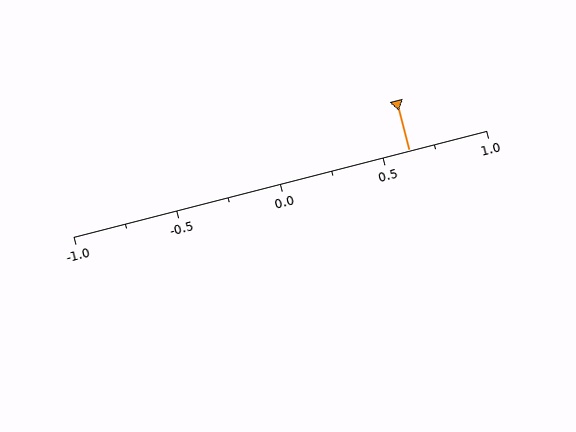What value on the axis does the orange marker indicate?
The marker indicates approximately 0.62.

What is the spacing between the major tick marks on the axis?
The major ticks are spaced 0.5 apart.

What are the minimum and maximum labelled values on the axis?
The axis runs from -1.0 to 1.0.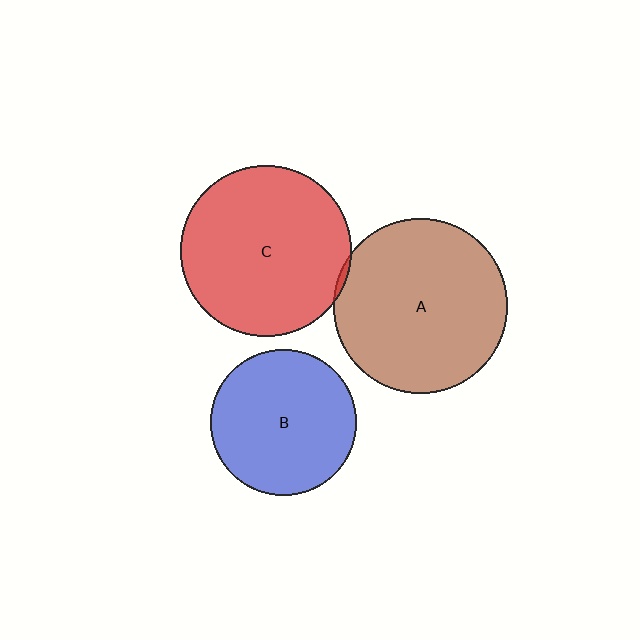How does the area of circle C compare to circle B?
Approximately 1.4 times.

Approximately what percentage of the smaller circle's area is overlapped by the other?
Approximately 5%.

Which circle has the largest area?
Circle A (brown).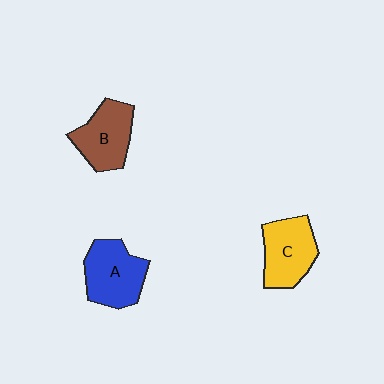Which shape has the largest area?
Shape A (blue).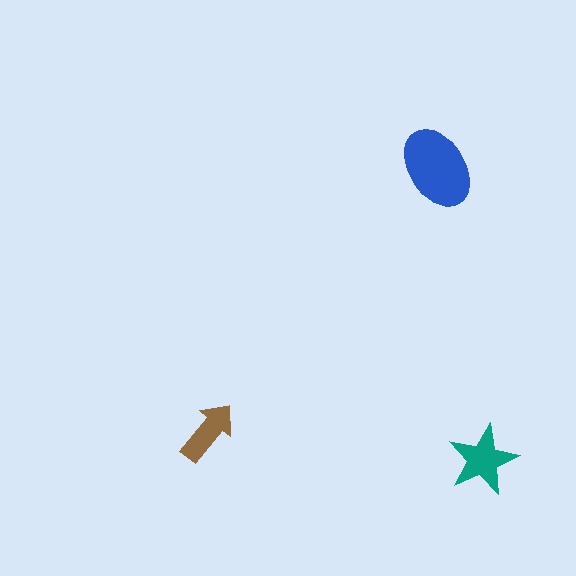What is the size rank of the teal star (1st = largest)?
2nd.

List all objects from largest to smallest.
The blue ellipse, the teal star, the brown arrow.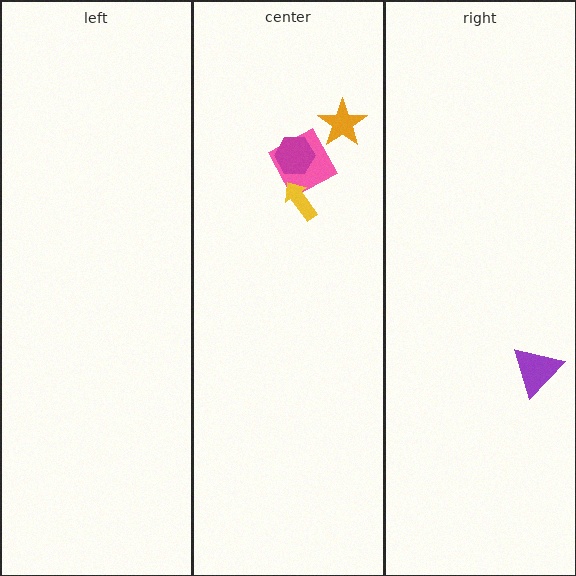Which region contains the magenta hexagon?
The center region.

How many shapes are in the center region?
4.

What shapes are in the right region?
The purple triangle.